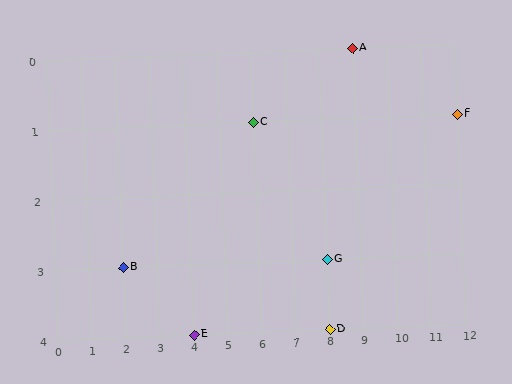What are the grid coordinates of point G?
Point G is at grid coordinates (8, 3).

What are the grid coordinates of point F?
Point F is at grid coordinates (12, 1).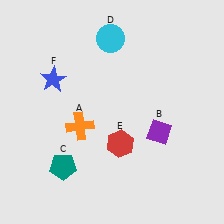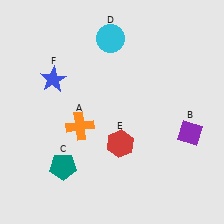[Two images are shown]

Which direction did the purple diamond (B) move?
The purple diamond (B) moved right.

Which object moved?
The purple diamond (B) moved right.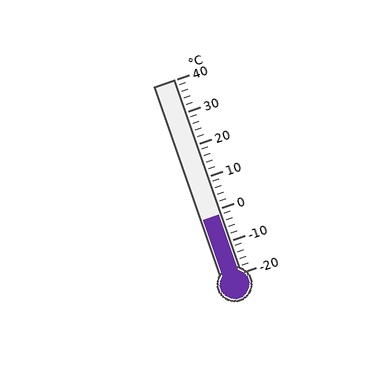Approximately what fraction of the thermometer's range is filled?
The thermometer is filled to approximately 30% of its range.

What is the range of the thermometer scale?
The thermometer scale ranges from -20°C to 40°C.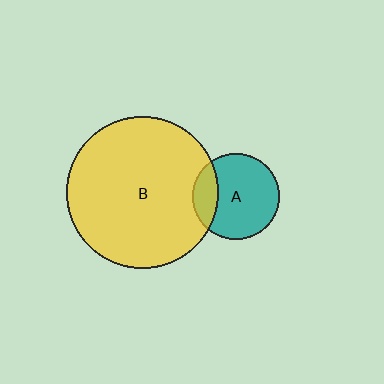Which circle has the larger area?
Circle B (yellow).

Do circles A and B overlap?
Yes.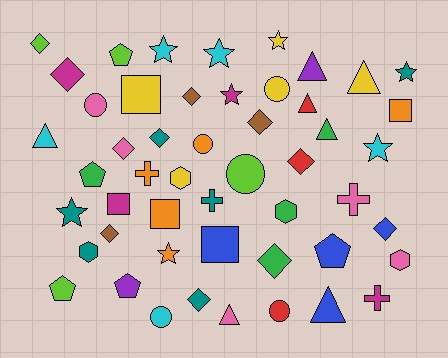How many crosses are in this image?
There are 4 crosses.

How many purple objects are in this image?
There are 2 purple objects.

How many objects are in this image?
There are 50 objects.